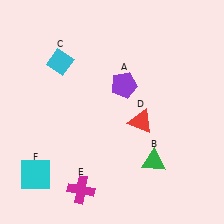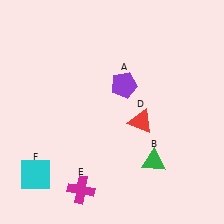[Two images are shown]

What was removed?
The cyan diamond (C) was removed in Image 2.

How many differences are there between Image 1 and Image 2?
There is 1 difference between the two images.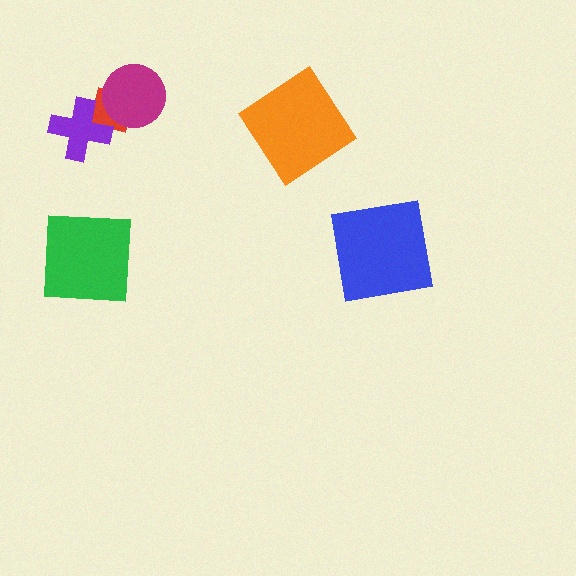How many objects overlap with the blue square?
0 objects overlap with the blue square.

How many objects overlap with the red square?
2 objects overlap with the red square.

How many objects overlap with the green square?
0 objects overlap with the green square.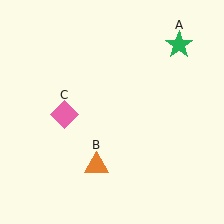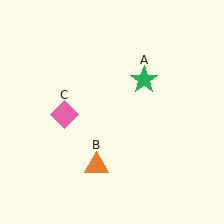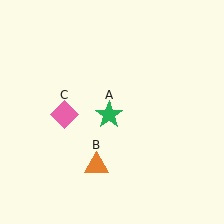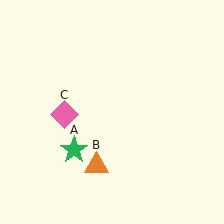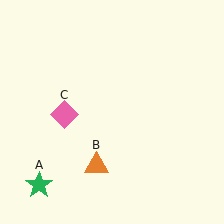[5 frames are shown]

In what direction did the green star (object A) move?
The green star (object A) moved down and to the left.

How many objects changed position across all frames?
1 object changed position: green star (object A).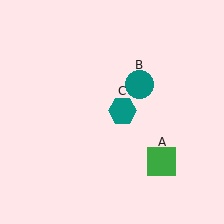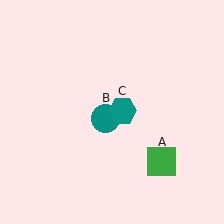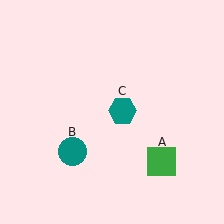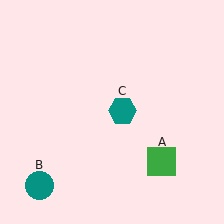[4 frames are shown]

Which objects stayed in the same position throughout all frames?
Green square (object A) and teal hexagon (object C) remained stationary.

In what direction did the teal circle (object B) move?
The teal circle (object B) moved down and to the left.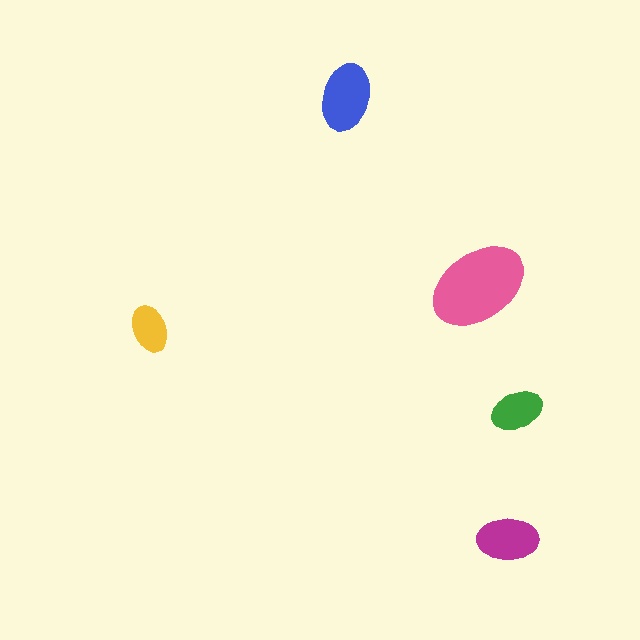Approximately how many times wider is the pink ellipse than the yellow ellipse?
About 2 times wider.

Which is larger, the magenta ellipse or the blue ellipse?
The blue one.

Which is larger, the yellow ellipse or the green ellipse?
The green one.